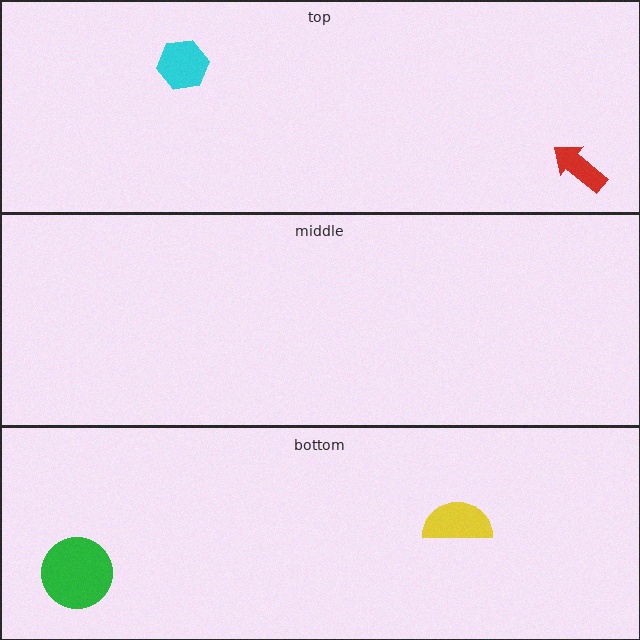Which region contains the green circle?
The bottom region.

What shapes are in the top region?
The cyan hexagon, the red arrow.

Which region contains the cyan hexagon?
The top region.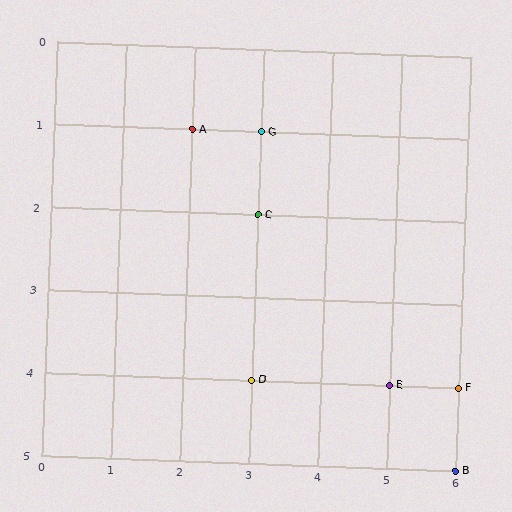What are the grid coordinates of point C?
Point C is at grid coordinates (3, 2).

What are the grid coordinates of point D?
Point D is at grid coordinates (3, 4).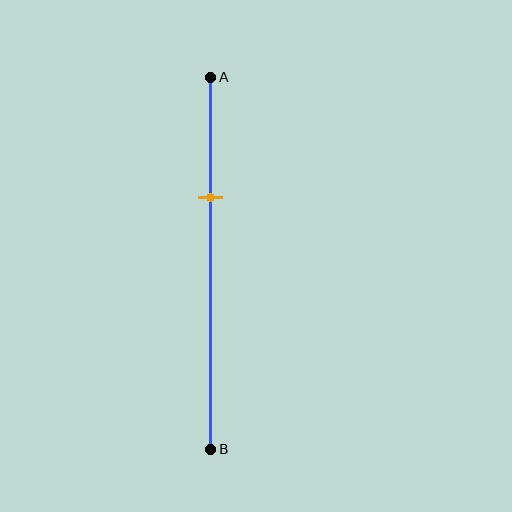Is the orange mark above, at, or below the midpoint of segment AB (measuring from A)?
The orange mark is above the midpoint of segment AB.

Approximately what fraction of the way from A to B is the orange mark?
The orange mark is approximately 30% of the way from A to B.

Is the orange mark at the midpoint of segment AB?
No, the mark is at about 30% from A, not at the 50% midpoint.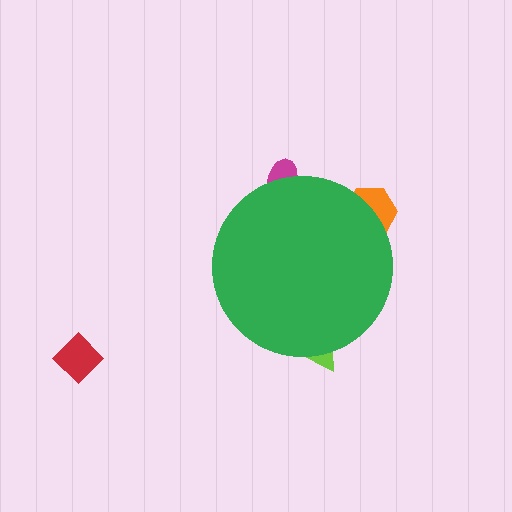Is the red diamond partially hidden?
No, the red diamond is fully visible.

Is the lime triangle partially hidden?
Yes, the lime triangle is partially hidden behind the green circle.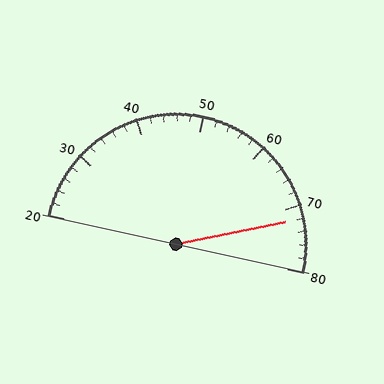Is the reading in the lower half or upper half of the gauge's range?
The reading is in the upper half of the range (20 to 80).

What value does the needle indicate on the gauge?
The needle indicates approximately 72.